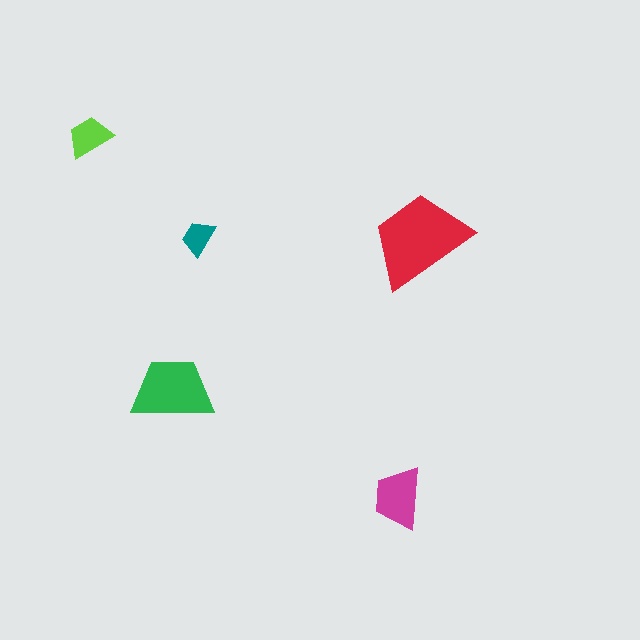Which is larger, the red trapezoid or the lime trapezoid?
The red one.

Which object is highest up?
The lime trapezoid is topmost.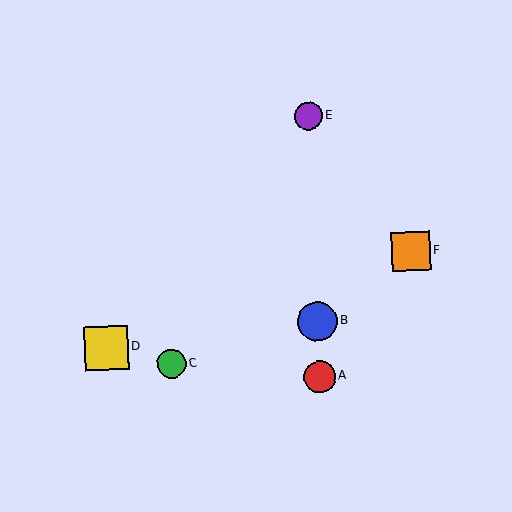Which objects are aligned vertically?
Objects A, B, E are aligned vertically.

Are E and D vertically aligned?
No, E is at x≈308 and D is at x≈106.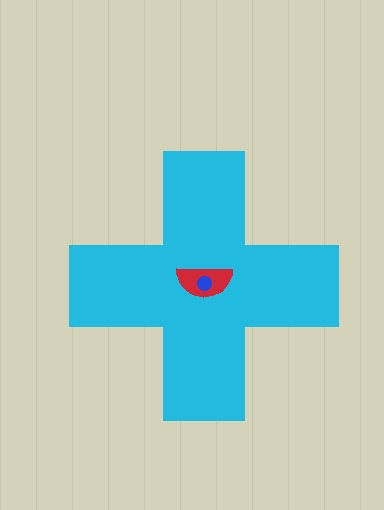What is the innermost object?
The blue circle.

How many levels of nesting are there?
3.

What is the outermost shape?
The cyan cross.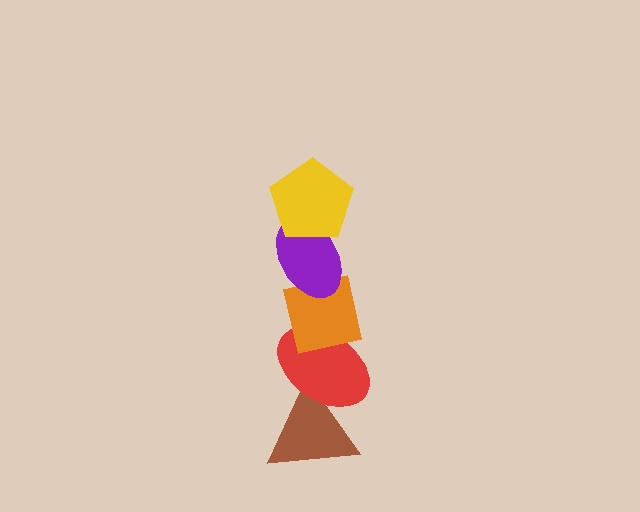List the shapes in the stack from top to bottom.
From top to bottom: the yellow pentagon, the purple ellipse, the orange square, the red ellipse, the brown triangle.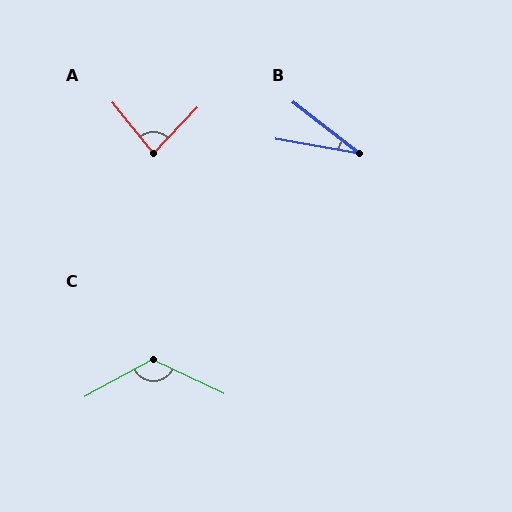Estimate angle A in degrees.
Approximately 82 degrees.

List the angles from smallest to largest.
B (28°), A (82°), C (125°).